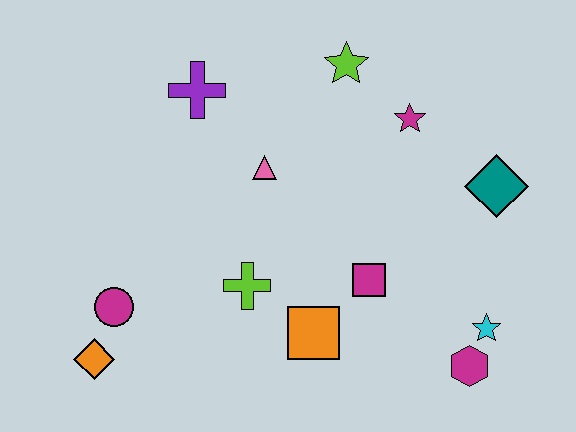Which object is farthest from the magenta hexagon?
The purple cross is farthest from the magenta hexagon.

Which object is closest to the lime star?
The magenta star is closest to the lime star.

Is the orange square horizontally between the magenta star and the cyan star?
No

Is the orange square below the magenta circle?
Yes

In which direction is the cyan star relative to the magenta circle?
The cyan star is to the right of the magenta circle.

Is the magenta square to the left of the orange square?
No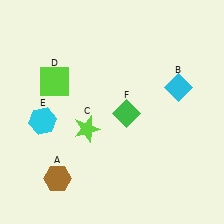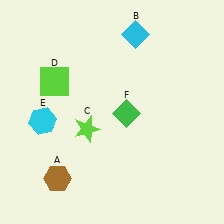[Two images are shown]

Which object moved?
The cyan diamond (B) moved up.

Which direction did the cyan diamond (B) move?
The cyan diamond (B) moved up.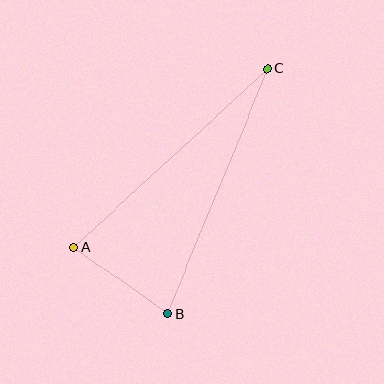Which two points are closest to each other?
Points A and B are closest to each other.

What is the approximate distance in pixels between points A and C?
The distance between A and C is approximately 263 pixels.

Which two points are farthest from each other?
Points B and C are farthest from each other.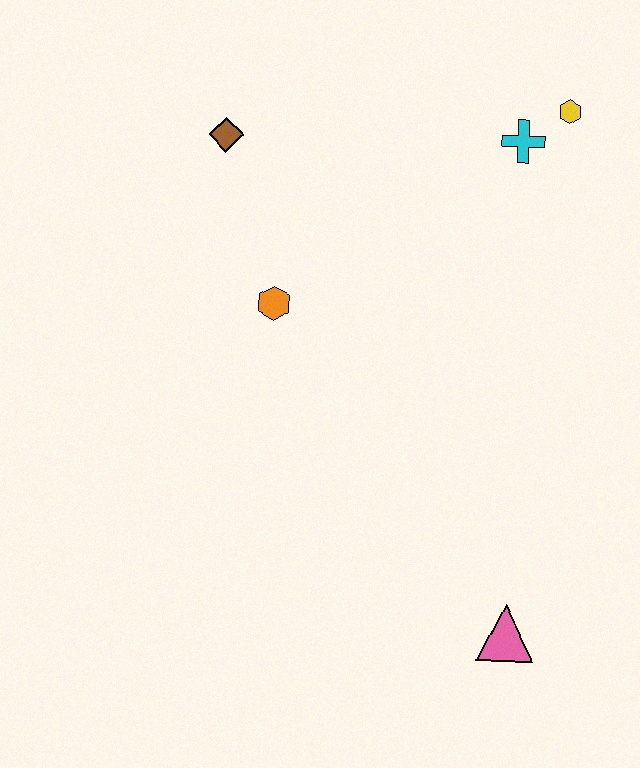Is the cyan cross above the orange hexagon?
Yes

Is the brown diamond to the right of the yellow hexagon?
No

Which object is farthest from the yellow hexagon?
The pink triangle is farthest from the yellow hexagon.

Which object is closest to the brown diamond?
The orange hexagon is closest to the brown diamond.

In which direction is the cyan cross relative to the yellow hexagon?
The cyan cross is to the left of the yellow hexagon.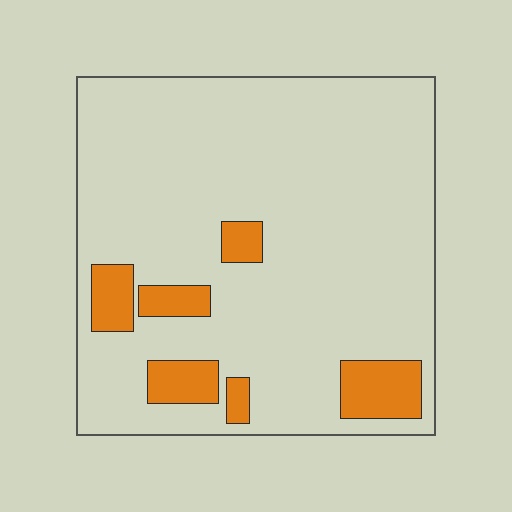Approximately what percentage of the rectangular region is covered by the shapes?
Approximately 10%.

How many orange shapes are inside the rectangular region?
6.